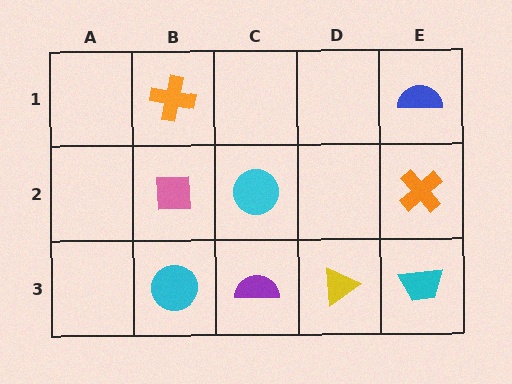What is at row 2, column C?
A cyan circle.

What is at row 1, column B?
An orange cross.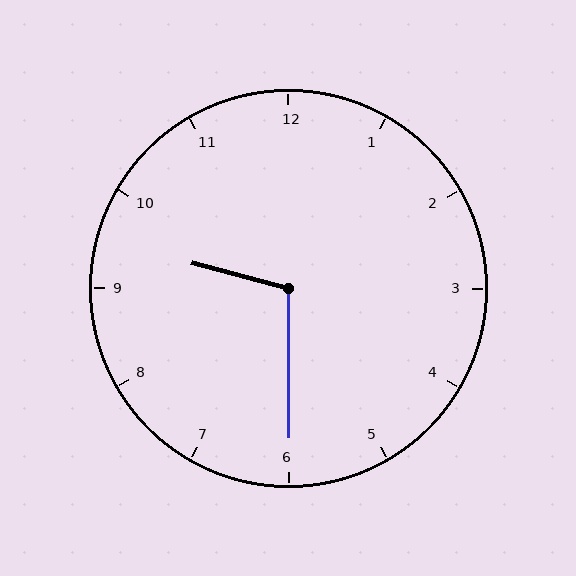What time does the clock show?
9:30.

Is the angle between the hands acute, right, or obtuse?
It is obtuse.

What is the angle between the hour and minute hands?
Approximately 105 degrees.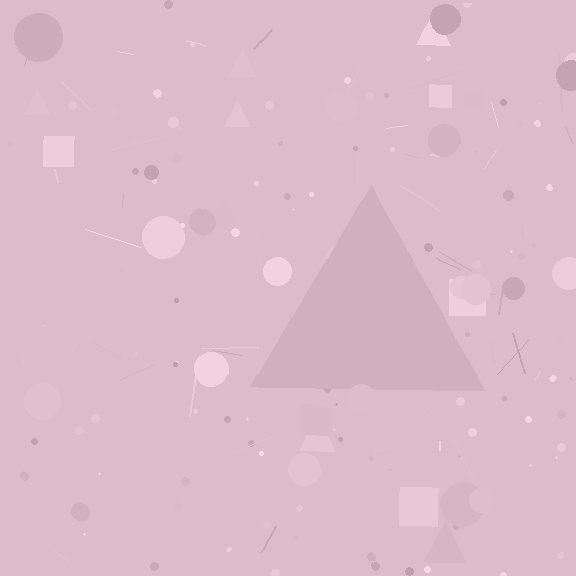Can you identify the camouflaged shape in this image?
The camouflaged shape is a triangle.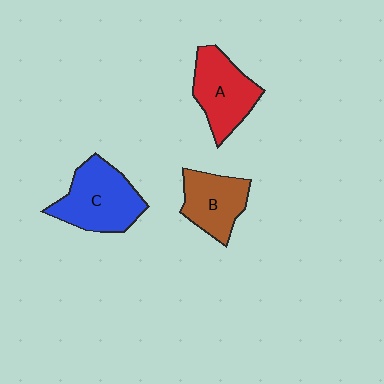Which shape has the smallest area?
Shape B (brown).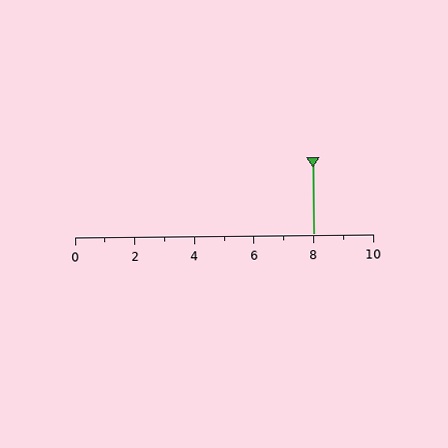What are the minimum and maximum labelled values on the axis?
The axis runs from 0 to 10.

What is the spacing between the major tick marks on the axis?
The major ticks are spaced 2 apart.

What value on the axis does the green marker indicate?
The marker indicates approximately 8.